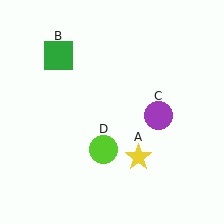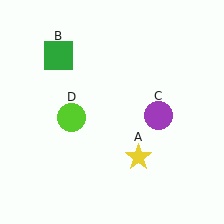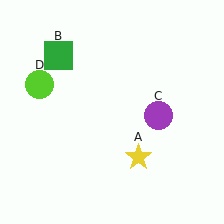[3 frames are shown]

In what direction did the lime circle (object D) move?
The lime circle (object D) moved up and to the left.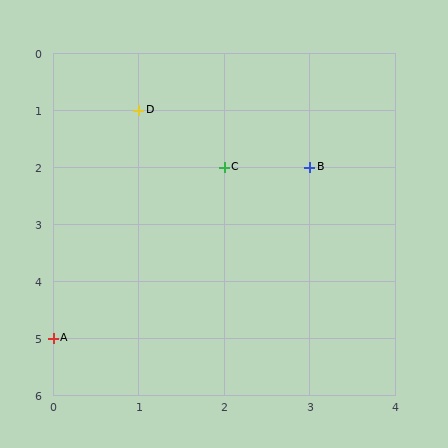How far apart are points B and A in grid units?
Points B and A are 3 columns and 3 rows apart (about 4.2 grid units diagonally).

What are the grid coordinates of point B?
Point B is at grid coordinates (3, 2).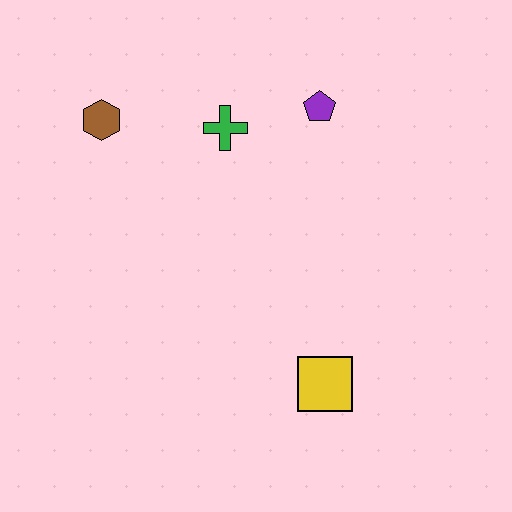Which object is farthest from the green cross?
The yellow square is farthest from the green cross.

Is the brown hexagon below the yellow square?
No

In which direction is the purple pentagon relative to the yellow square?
The purple pentagon is above the yellow square.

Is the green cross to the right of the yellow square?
No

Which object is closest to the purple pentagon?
The green cross is closest to the purple pentagon.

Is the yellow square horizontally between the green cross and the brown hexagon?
No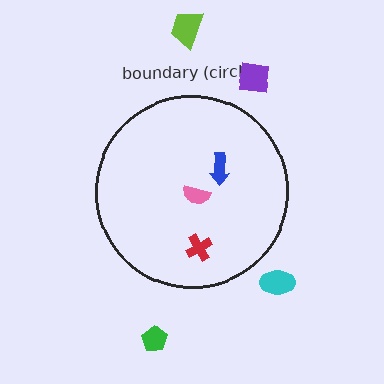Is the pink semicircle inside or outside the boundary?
Inside.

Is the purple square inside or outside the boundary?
Outside.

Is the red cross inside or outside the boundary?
Inside.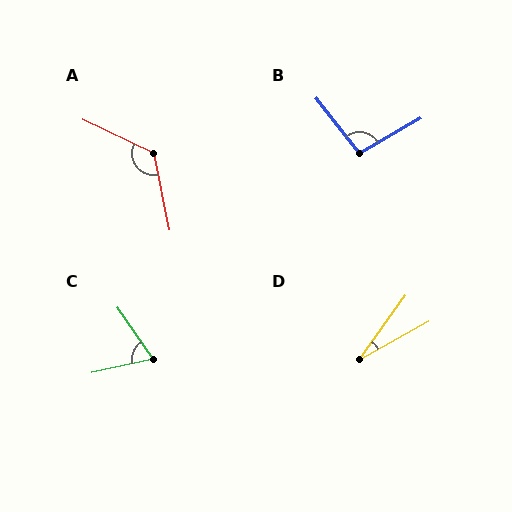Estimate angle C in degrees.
Approximately 67 degrees.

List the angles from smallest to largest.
D (25°), C (67°), B (98°), A (126°).